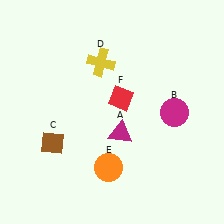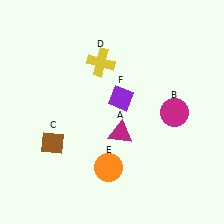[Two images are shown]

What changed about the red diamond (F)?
In Image 1, F is red. In Image 2, it changed to purple.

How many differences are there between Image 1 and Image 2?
There is 1 difference between the two images.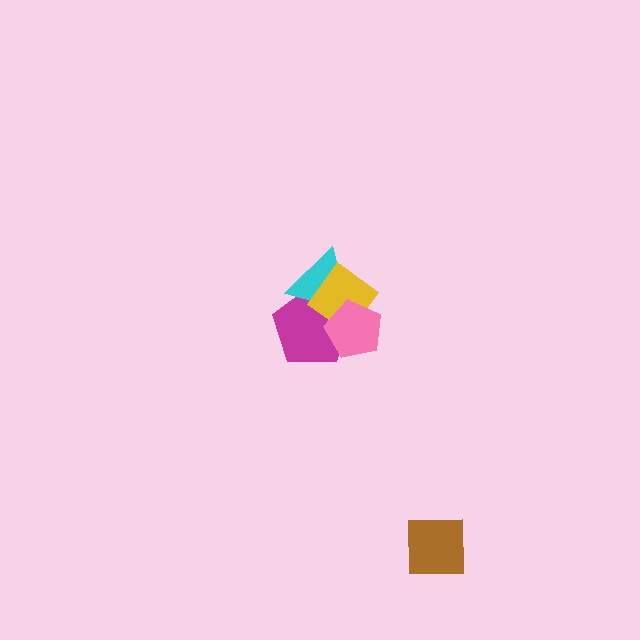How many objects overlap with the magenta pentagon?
3 objects overlap with the magenta pentagon.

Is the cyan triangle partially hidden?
Yes, it is partially covered by another shape.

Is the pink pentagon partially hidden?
No, no other shape covers it.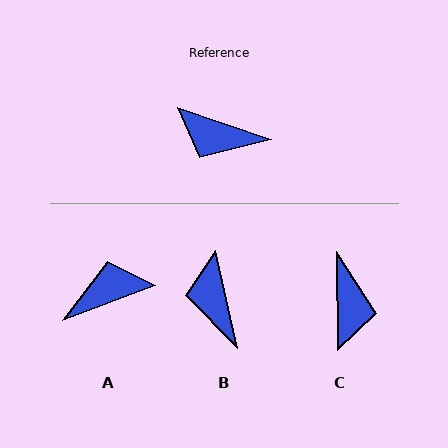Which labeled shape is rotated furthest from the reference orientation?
A, about 140 degrees away.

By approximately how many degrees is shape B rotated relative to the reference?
Approximately 58 degrees clockwise.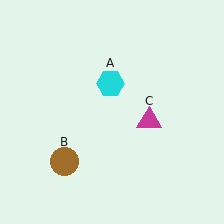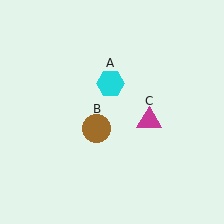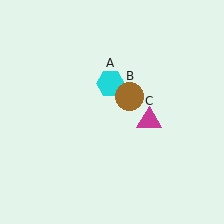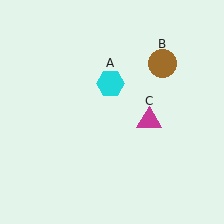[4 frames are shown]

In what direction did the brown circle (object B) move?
The brown circle (object B) moved up and to the right.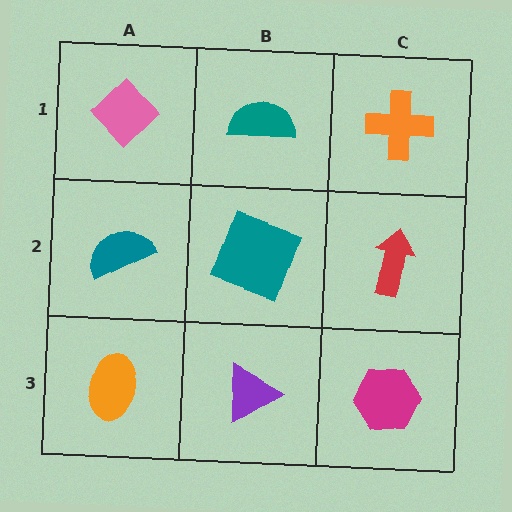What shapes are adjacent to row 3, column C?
A red arrow (row 2, column C), a purple triangle (row 3, column B).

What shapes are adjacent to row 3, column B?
A teal square (row 2, column B), an orange ellipse (row 3, column A), a magenta hexagon (row 3, column C).